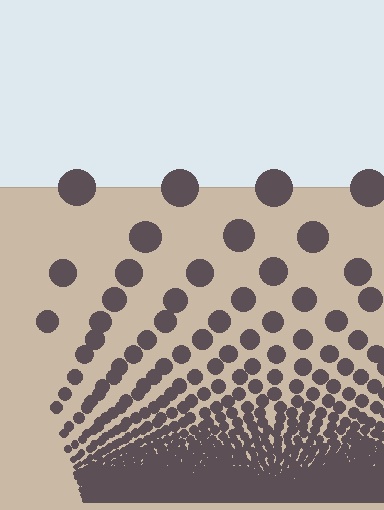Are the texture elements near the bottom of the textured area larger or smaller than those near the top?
Smaller. The gradient is inverted — elements near the bottom are smaller and denser.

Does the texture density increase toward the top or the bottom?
Density increases toward the bottom.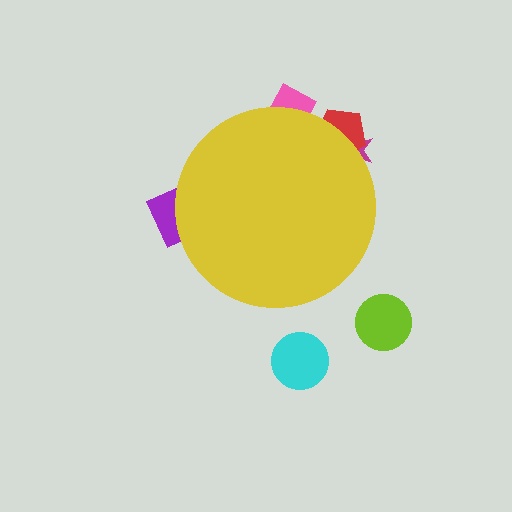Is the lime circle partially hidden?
No, the lime circle is fully visible.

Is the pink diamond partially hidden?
Yes, the pink diamond is partially hidden behind the yellow circle.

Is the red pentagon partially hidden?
Yes, the red pentagon is partially hidden behind the yellow circle.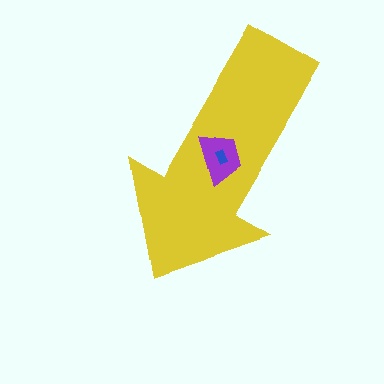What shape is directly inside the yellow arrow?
The purple trapezoid.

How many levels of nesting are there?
3.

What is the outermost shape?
The yellow arrow.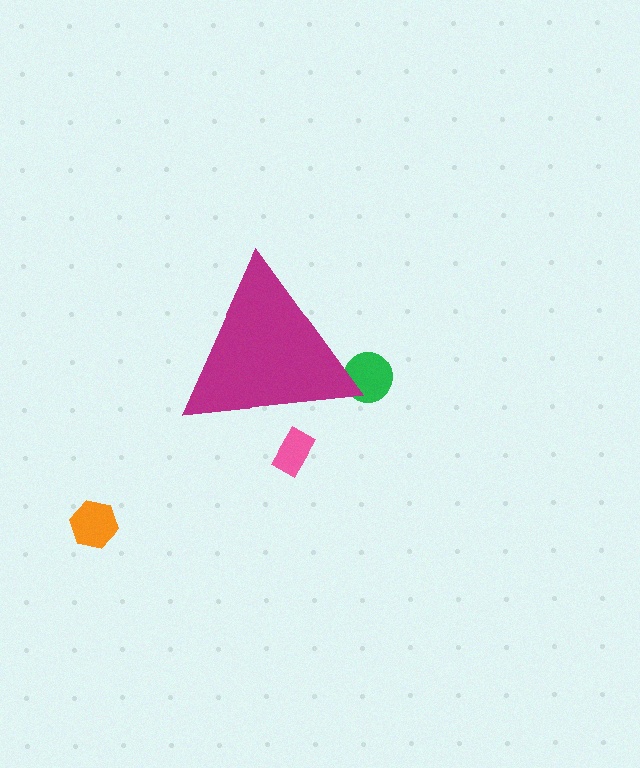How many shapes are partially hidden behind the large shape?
2 shapes are partially hidden.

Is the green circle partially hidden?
Yes, the green circle is partially hidden behind the magenta triangle.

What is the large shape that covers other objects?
A magenta triangle.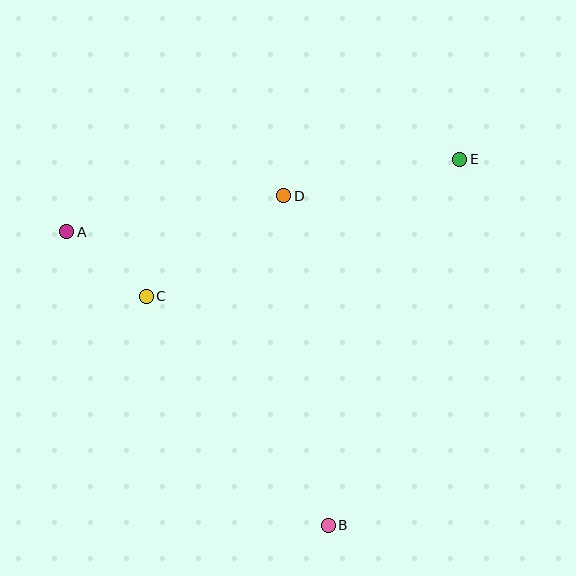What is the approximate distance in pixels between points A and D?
The distance between A and D is approximately 220 pixels.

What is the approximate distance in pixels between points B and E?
The distance between B and E is approximately 389 pixels.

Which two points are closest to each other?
Points A and C are closest to each other.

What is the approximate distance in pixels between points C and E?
The distance between C and E is approximately 342 pixels.